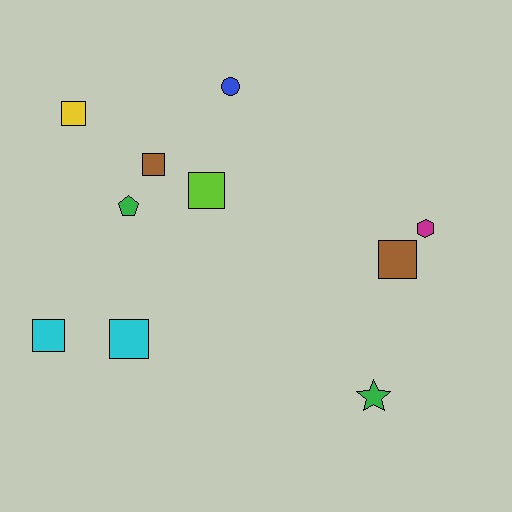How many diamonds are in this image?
There are no diamonds.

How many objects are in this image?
There are 10 objects.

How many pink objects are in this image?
There are no pink objects.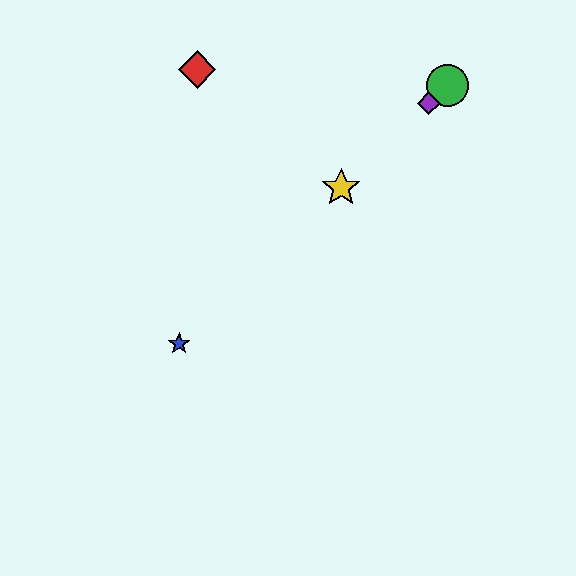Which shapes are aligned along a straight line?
The blue star, the green circle, the yellow star, the purple diamond are aligned along a straight line.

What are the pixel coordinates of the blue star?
The blue star is at (179, 344).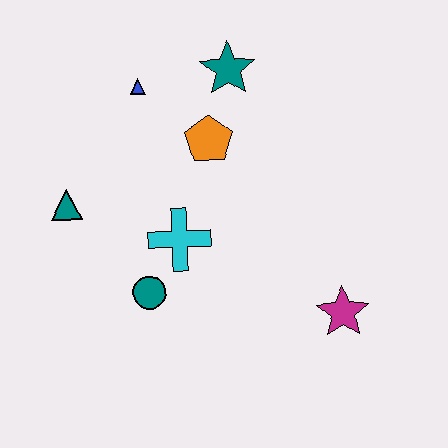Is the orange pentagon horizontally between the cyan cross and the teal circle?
No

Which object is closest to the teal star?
The orange pentagon is closest to the teal star.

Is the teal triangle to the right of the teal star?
No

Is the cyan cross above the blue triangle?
No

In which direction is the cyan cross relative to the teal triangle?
The cyan cross is to the right of the teal triangle.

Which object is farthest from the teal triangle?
The magenta star is farthest from the teal triangle.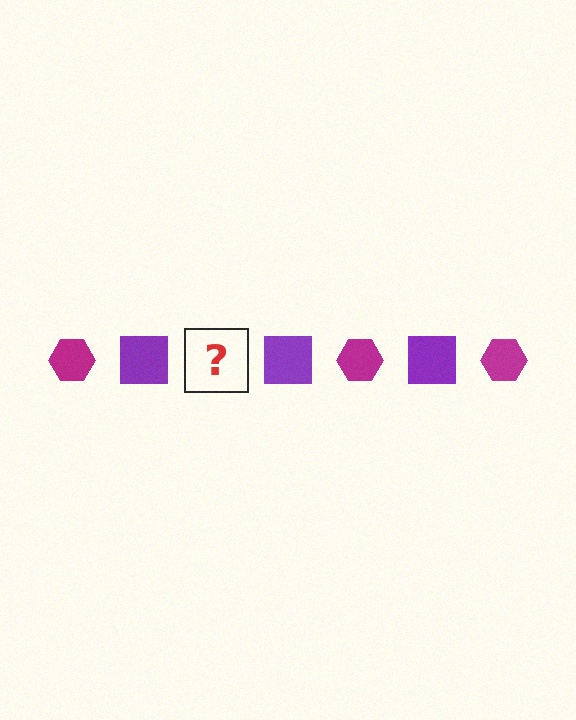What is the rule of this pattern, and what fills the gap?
The rule is that the pattern alternates between magenta hexagon and purple square. The gap should be filled with a magenta hexagon.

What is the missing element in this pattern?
The missing element is a magenta hexagon.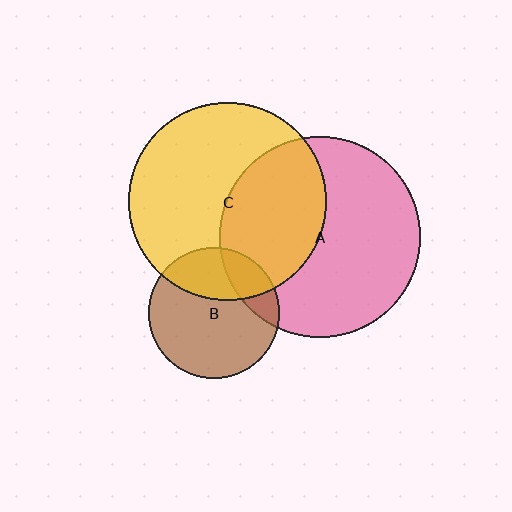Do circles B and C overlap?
Yes.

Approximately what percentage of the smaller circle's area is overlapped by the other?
Approximately 30%.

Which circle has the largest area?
Circle A (pink).